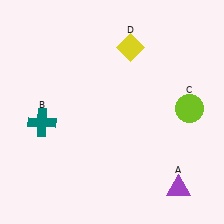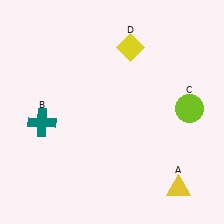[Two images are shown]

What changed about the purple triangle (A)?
In Image 1, A is purple. In Image 2, it changed to yellow.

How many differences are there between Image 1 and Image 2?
There is 1 difference between the two images.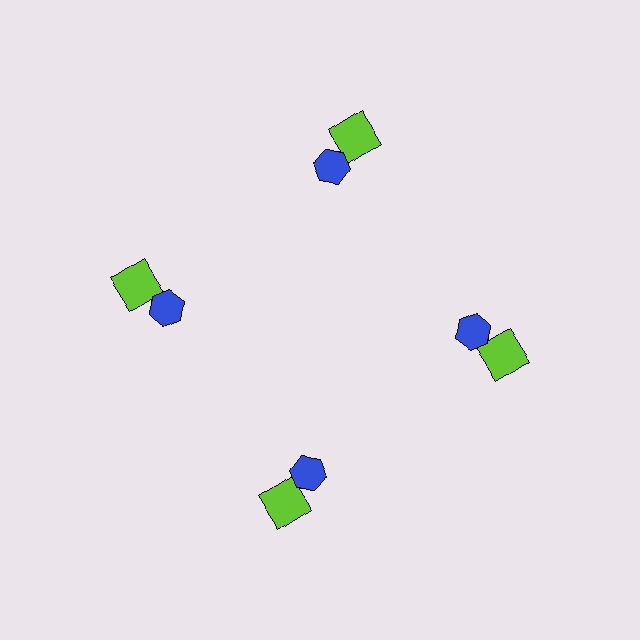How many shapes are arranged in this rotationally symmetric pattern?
There are 8 shapes, arranged in 4 groups of 2.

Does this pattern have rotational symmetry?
Yes, this pattern has 4-fold rotational symmetry. It looks the same after rotating 90 degrees around the center.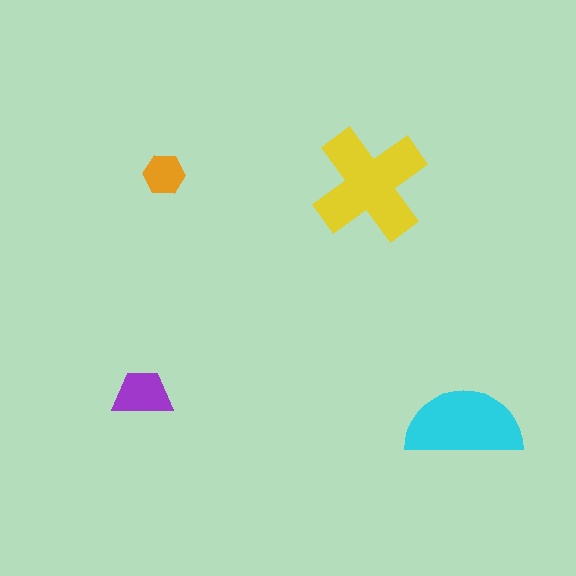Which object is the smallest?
The orange hexagon.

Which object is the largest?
The yellow cross.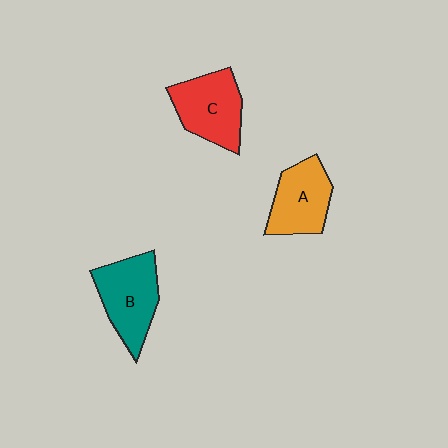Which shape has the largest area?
Shape B (teal).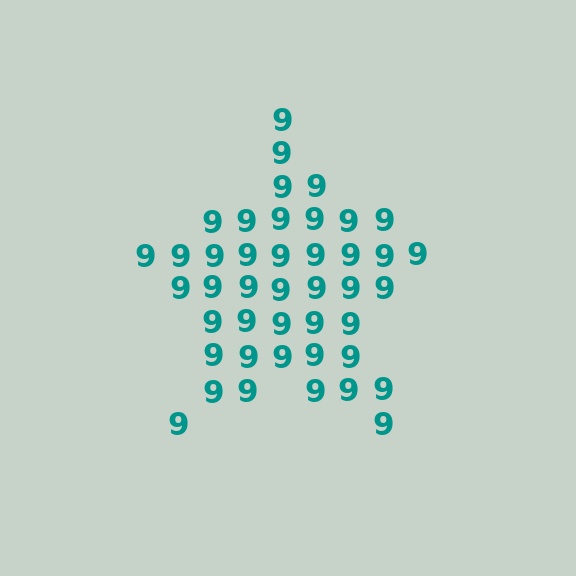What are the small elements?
The small elements are digit 9's.